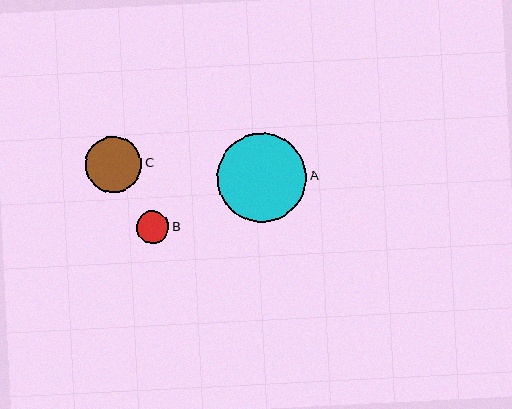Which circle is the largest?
Circle A is the largest with a size of approximately 89 pixels.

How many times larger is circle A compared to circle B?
Circle A is approximately 2.7 times the size of circle B.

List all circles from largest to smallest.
From largest to smallest: A, C, B.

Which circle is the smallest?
Circle B is the smallest with a size of approximately 33 pixels.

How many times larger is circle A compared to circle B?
Circle A is approximately 2.7 times the size of circle B.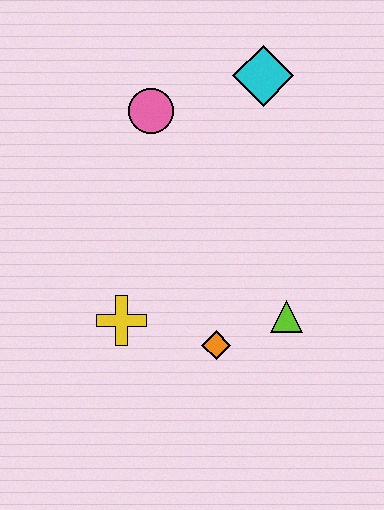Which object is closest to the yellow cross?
The orange diamond is closest to the yellow cross.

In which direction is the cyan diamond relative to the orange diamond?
The cyan diamond is above the orange diamond.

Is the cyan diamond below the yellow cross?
No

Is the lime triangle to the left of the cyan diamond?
No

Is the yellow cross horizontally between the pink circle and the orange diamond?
No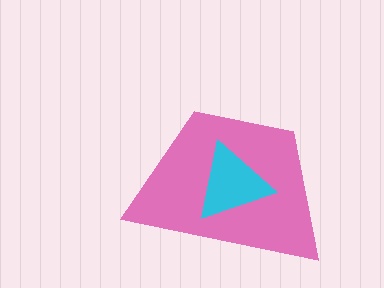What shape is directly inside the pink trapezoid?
The cyan triangle.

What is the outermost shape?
The pink trapezoid.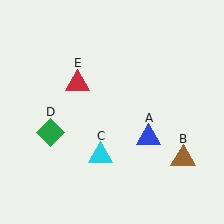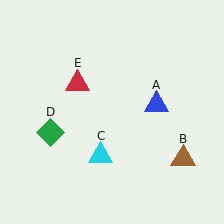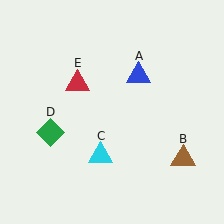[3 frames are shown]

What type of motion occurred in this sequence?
The blue triangle (object A) rotated counterclockwise around the center of the scene.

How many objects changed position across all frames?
1 object changed position: blue triangle (object A).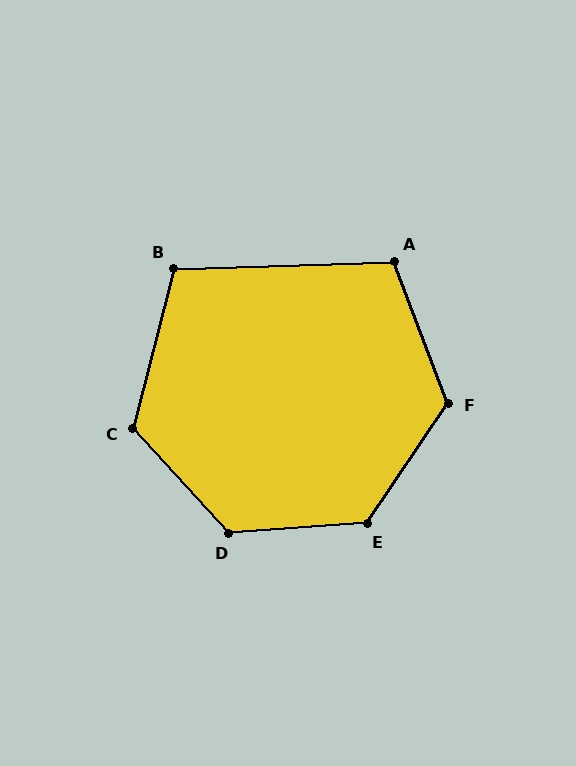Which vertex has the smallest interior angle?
B, at approximately 106 degrees.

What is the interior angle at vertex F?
Approximately 125 degrees (obtuse).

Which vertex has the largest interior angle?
D, at approximately 128 degrees.